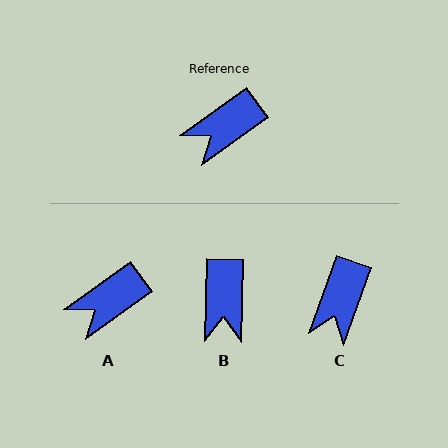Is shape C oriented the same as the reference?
No, it is off by about 35 degrees.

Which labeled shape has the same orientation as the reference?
A.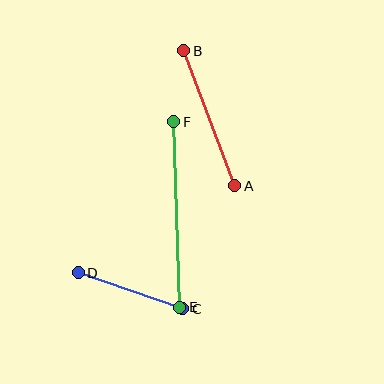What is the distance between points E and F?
The distance is approximately 186 pixels.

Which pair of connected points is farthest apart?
Points E and F are farthest apart.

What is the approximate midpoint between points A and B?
The midpoint is at approximately (209, 118) pixels.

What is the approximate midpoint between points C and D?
The midpoint is at approximately (130, 291) pixels.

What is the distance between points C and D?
The distance is approximately 110 pixels.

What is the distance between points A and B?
The distance is approximately 144 pixels.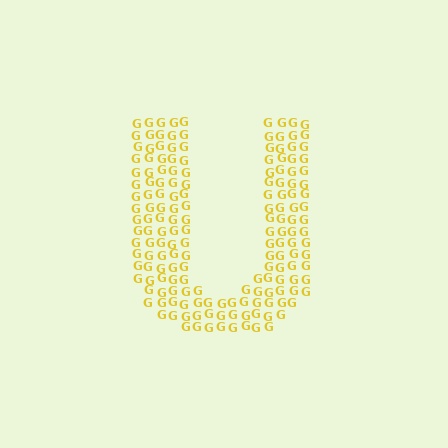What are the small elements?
The small elements are letter G's.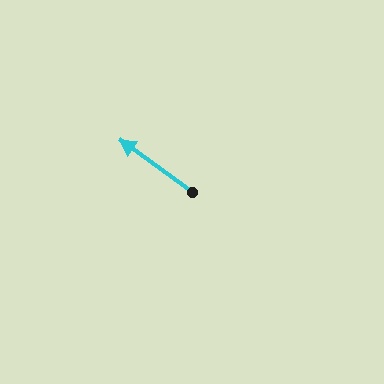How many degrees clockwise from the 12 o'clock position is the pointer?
Approximately 306 degrees.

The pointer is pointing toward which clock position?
Roughly 10 o'clock.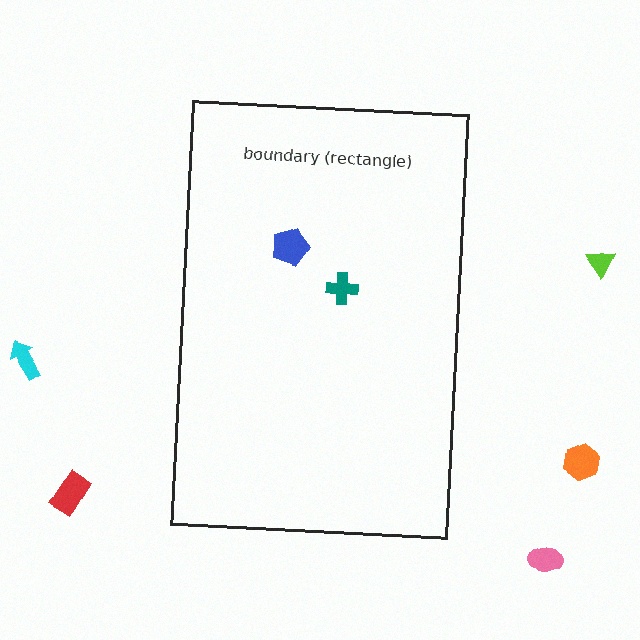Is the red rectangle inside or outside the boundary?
Outside.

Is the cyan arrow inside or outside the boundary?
Outside.